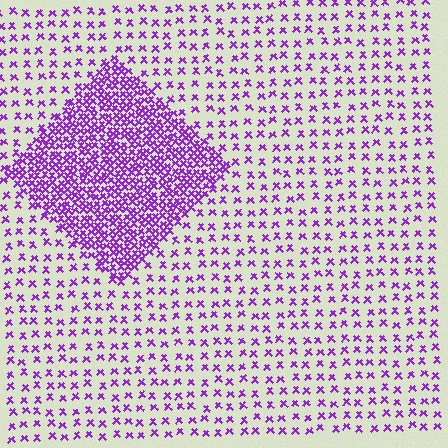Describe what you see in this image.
The image contains small purple elements arranged at two different densities. A diamond-shaped region is visible where the elements are more densely packed than the surrounding area.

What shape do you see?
I see a diamond.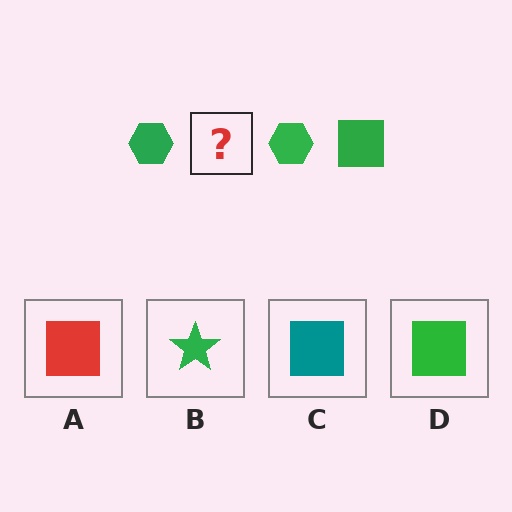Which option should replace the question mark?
Option D.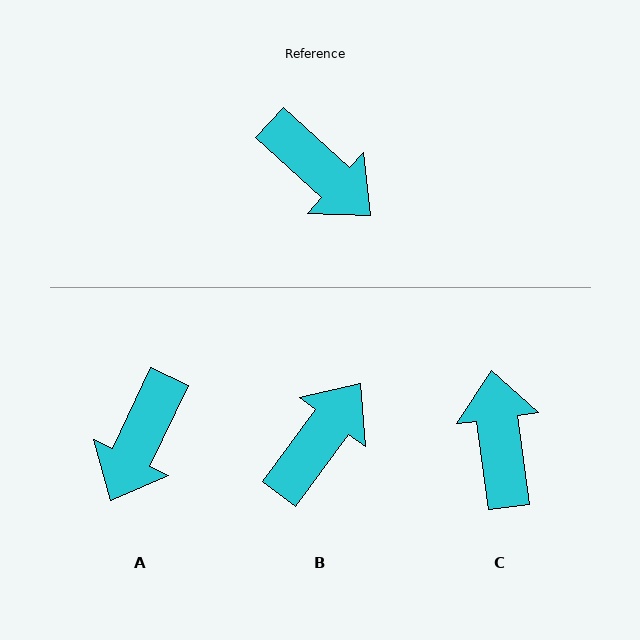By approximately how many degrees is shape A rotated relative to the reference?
Approximately 73 degrees clockwise.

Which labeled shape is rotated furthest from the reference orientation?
C, about 140 degrees away.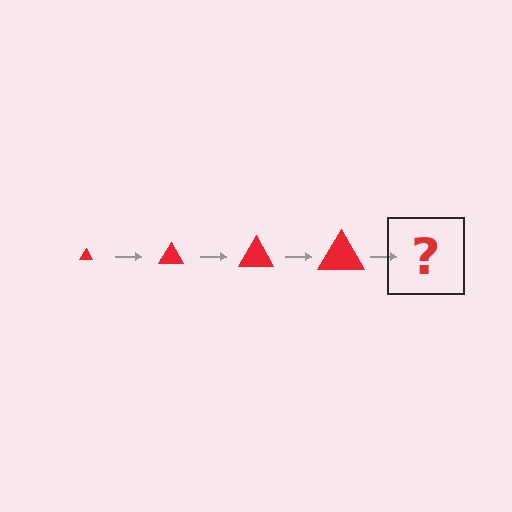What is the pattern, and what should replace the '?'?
The pattern is that the triangle gets progressively larger each step. The '?' should be a red triangle, larger than the previous one.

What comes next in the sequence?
The next element should be a red triangle, larger than the previous one.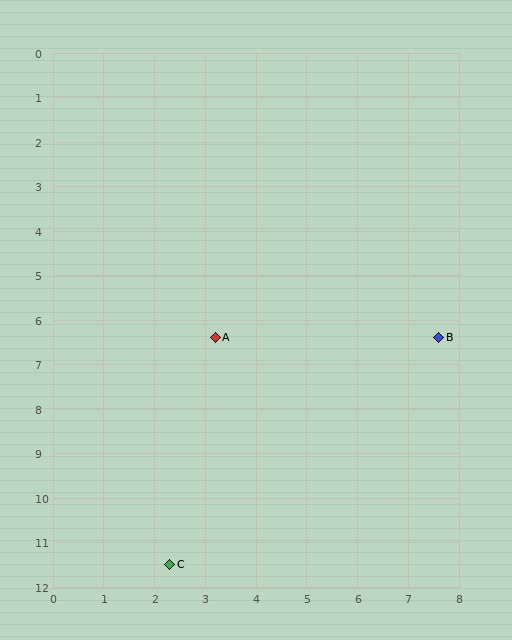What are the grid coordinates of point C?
Point C is at approximately (2.3, 11.5).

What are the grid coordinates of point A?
Point A is at approximately (3.2, 6.4).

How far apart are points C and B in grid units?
Points C and B are about 7.4 grid units apart.